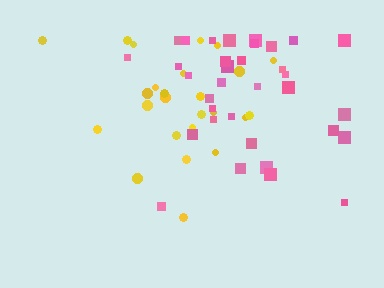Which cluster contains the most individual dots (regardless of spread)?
Pink (34).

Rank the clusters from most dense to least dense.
yellow, pink.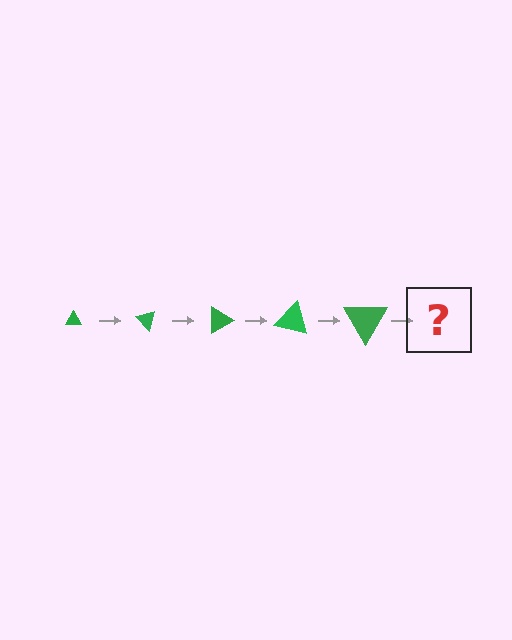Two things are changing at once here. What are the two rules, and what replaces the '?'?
The two rules are that the triangle grows larger each step and it rotates 45 degrees each step. The '?' should be a triangle, larger than the previous one and rotated 225 degrees from the start.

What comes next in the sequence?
The next element should be a triangle, larger than the previous one and rotated 225 degrees from the start.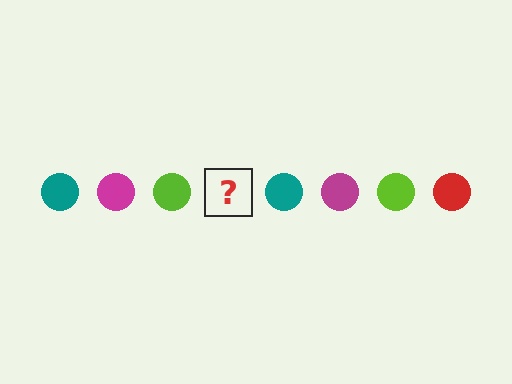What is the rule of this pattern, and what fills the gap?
The rule is that the pattern cycles through teal, magenta, lime, red circles. The gap should be filled with a red circle.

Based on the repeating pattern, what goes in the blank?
The blank should be a red circle.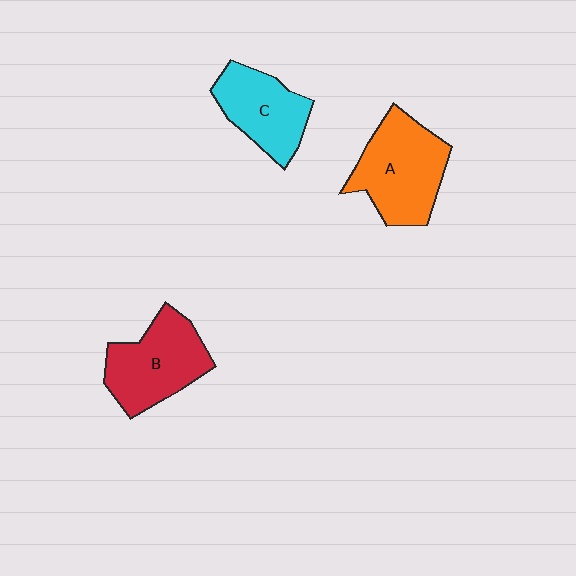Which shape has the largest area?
Shape A (orange).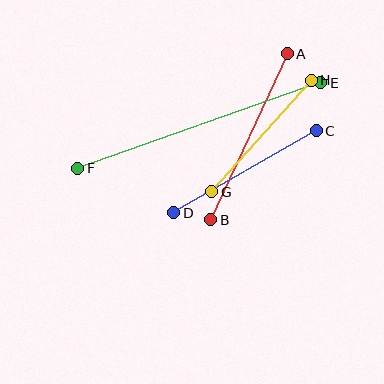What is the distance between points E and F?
The distance is approximately 258 pixels.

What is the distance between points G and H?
The distance is approximately 150 pixels.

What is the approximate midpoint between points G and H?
The midpoint is at approximately (262, 136) pixels.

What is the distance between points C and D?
The distance is approximately 164 pixels.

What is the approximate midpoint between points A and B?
The midpoint is at approximately (249, 137) pixels.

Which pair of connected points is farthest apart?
Points E and F are farthest apart.